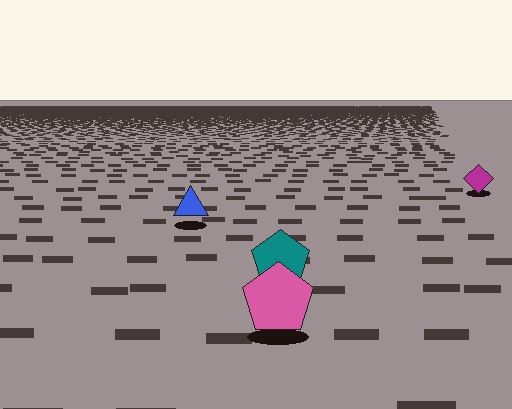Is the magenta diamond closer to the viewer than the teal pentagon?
No. The teal pentagon is closer — you can tell from the texture gradient: the ground texture is coarser near it.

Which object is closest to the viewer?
The pink pentagon is closest. The texture marks near it are larger and more spread out.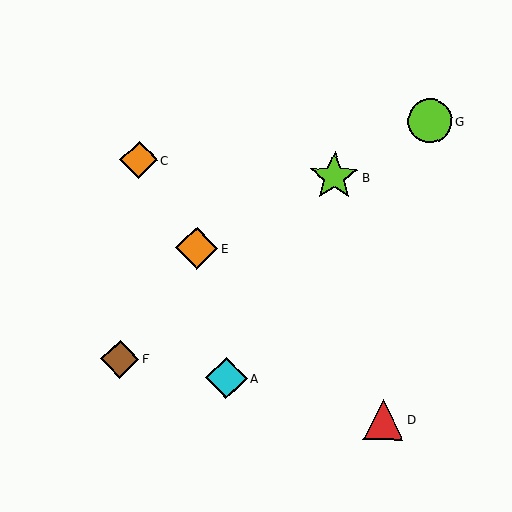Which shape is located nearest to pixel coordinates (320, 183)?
The lime star (labeled B) at (334, 177) is nearest to that location.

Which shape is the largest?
The lime star (labeled B) is the largest.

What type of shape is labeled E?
Shape E is an orange diamond.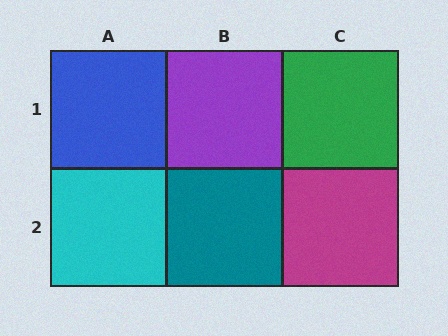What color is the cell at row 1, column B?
Purple.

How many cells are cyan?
1 cell is cyan.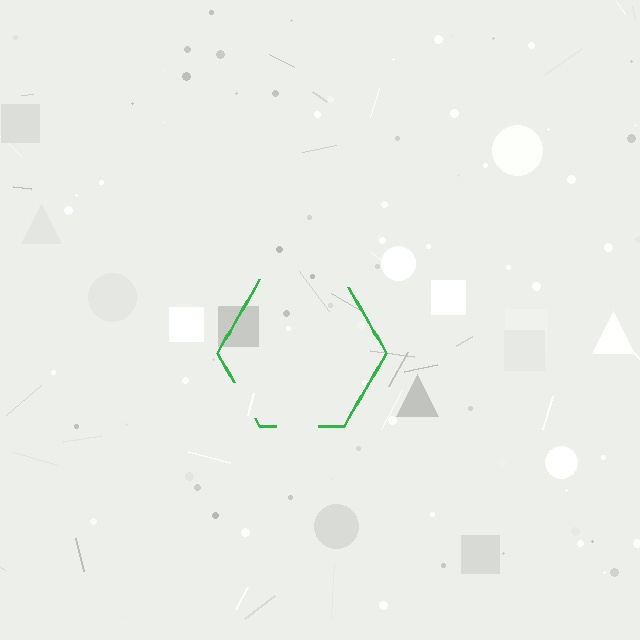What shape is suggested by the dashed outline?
The dashed outline suggests a hexagon.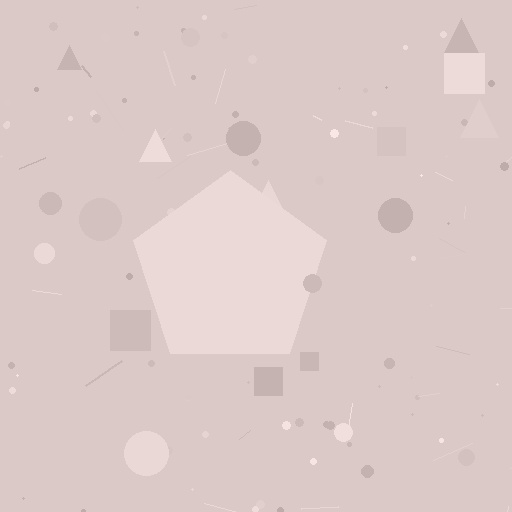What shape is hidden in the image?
A pentagon is hidden in the image.